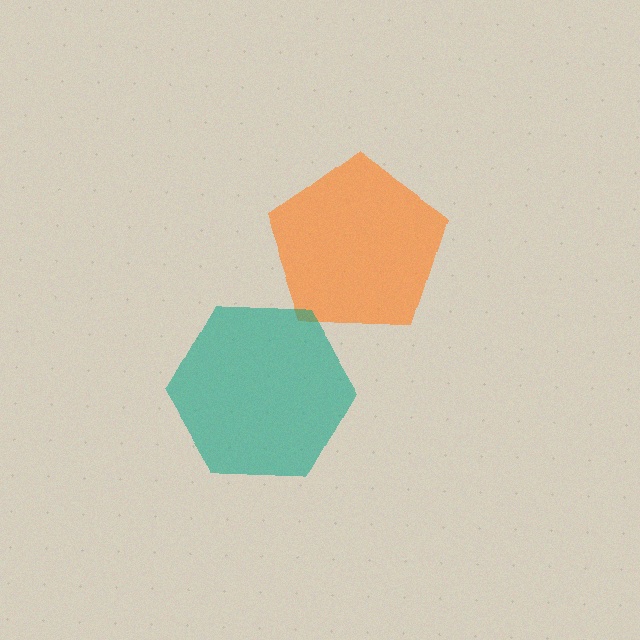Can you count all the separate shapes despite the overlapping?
Yes, there are 2 separate shapes.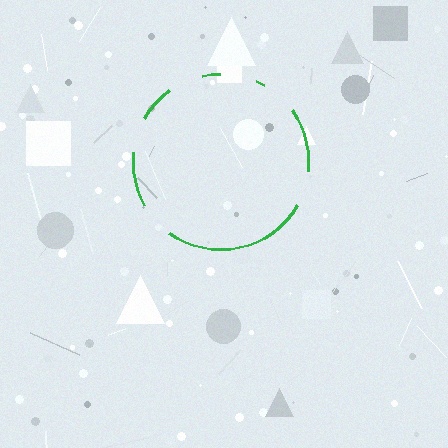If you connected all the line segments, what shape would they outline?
They would outline a circle.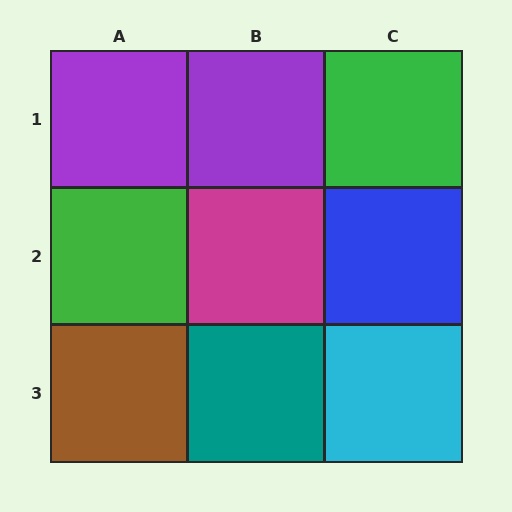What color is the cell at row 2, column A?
Green.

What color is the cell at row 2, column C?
Blue.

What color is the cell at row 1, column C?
Green.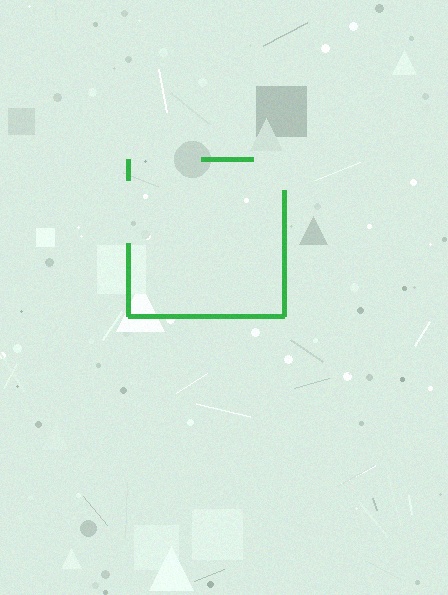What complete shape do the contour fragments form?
The contour fragments form a square.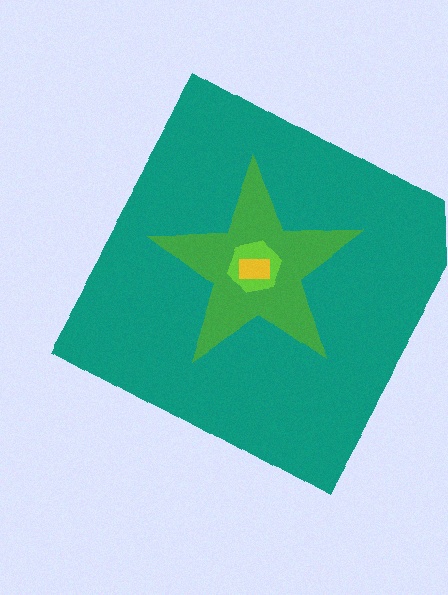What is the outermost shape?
The teal square.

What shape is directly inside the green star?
The lime hexagon.